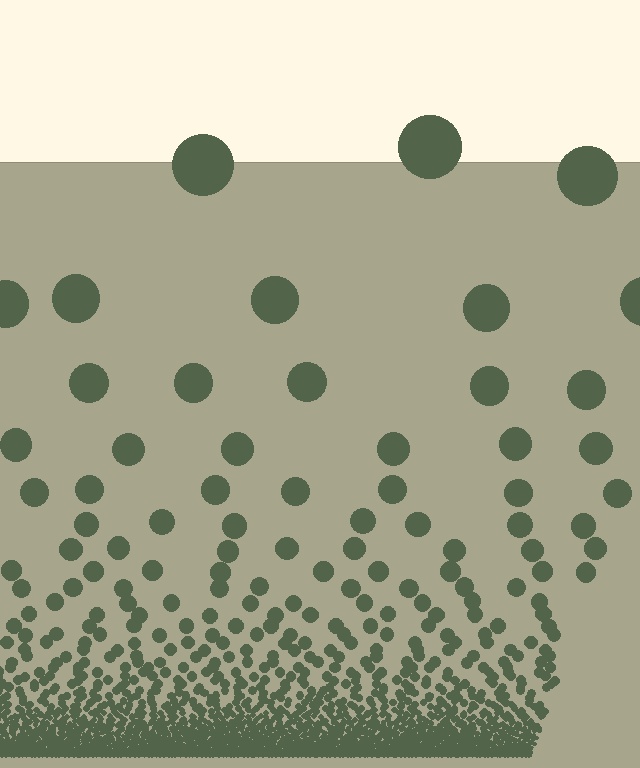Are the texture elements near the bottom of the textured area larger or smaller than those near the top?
Smaller. The gradient is inverted — elements near the bottom are smaller and denser.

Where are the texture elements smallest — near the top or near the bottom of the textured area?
Near the bottom.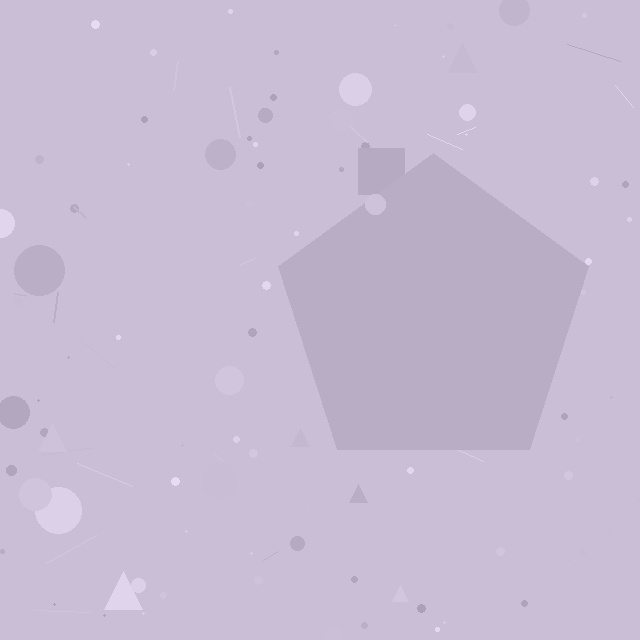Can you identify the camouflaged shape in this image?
The camouflaged shape is a pentagon.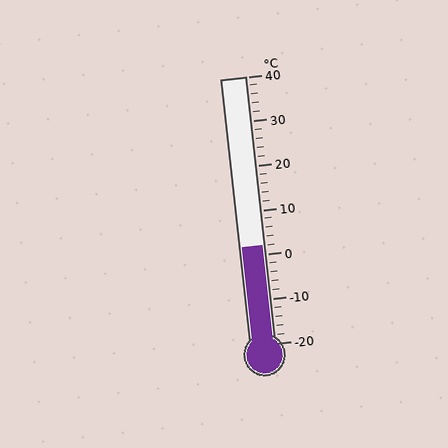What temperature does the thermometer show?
The thermometer shows approximately 2°C.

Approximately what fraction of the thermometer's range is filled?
The thermometer is filled to approximately 35% of its range.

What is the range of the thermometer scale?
The thermometer scale ranges from -20°C to 40°C.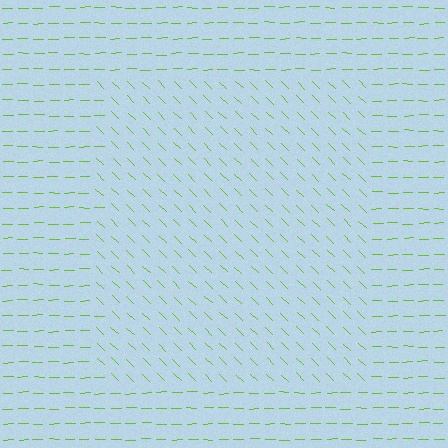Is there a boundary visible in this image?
Yes, there is a texture boundary formed by a change in line orientation.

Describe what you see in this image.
The image is filled with small lime line segments. A rectangle region in the image has lines oriented differently from the surrounding lines, creating a visible texture boundary.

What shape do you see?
I see a rectangle.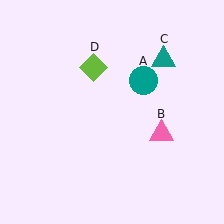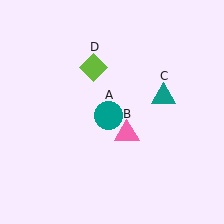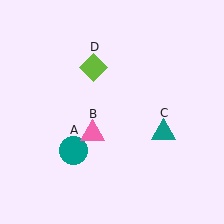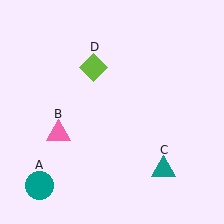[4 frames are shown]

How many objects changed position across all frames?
3 objects changed position: teal circle (object A), pink triangle (object B), teal triangle (object C).